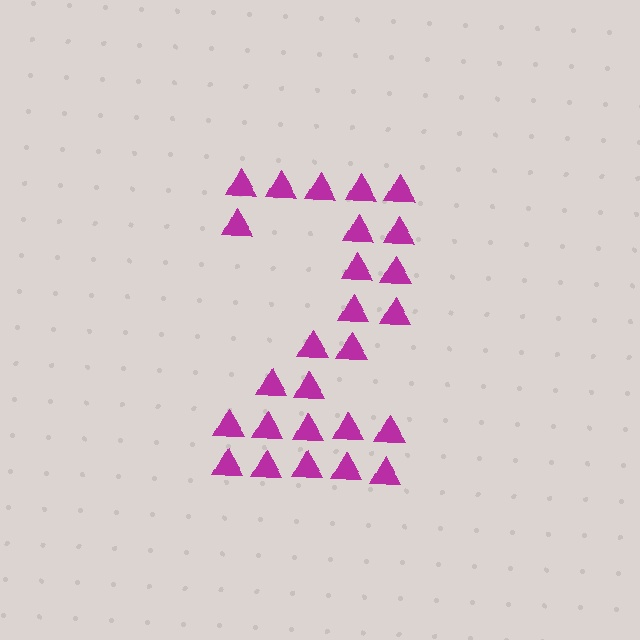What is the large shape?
The large shape is the digit 2.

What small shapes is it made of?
It is made of small triangles.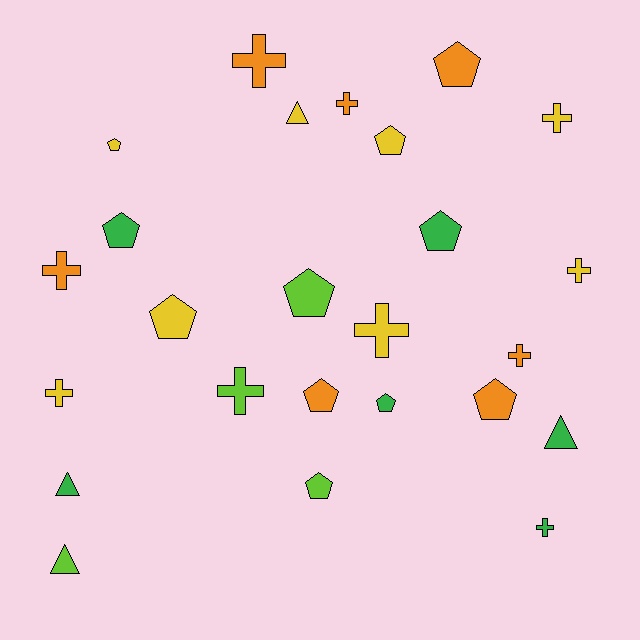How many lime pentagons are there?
There are 2 lime pentagons.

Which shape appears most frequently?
Pentagon, with 11 objects.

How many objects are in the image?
There are 25 objects.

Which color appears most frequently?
Yellow, with 8 objects.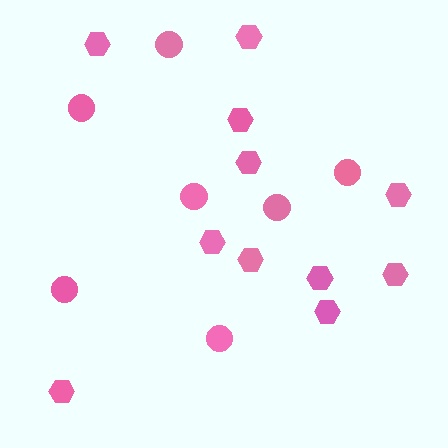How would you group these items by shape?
There are 2 groups: one group of hexagons (11) and one group of circles (7).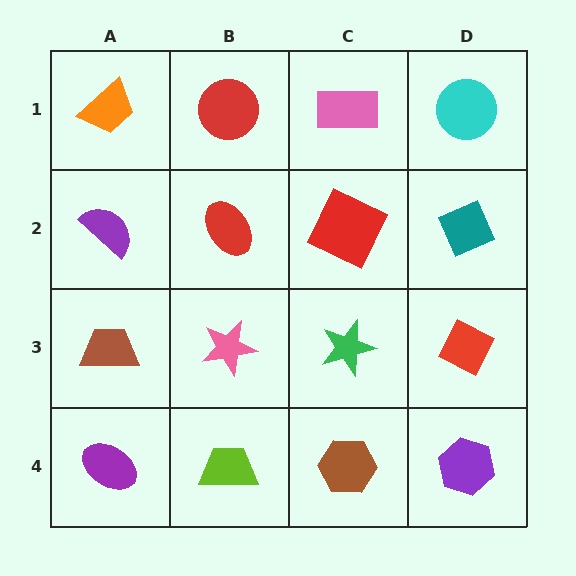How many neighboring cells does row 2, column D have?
3.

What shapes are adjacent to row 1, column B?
A red ellipse (row 2, column B), an orange trapezoid (row 1, column A), a pink rectangle (row 1, column C).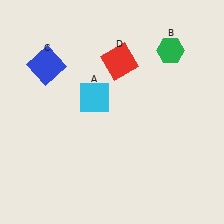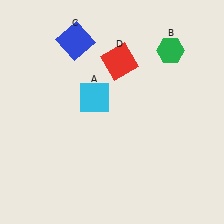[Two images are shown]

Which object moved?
The blue square (C) moved right.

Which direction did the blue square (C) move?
The blue square (C) moved right.